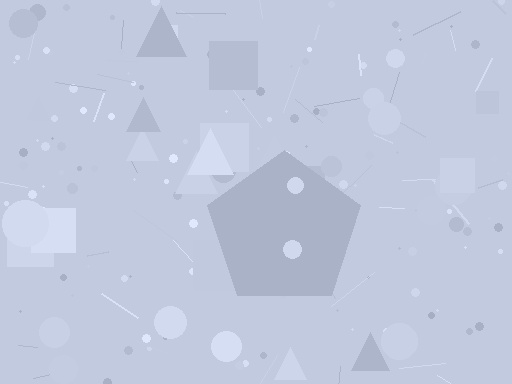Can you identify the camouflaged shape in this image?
The camouflaged shape is a pentagon.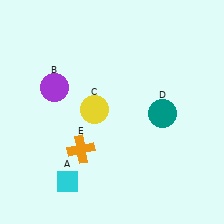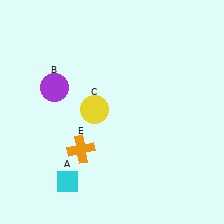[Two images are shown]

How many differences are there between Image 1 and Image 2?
There is 1 difference between the two images.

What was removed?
The teal circle (D) was removed in Image 2.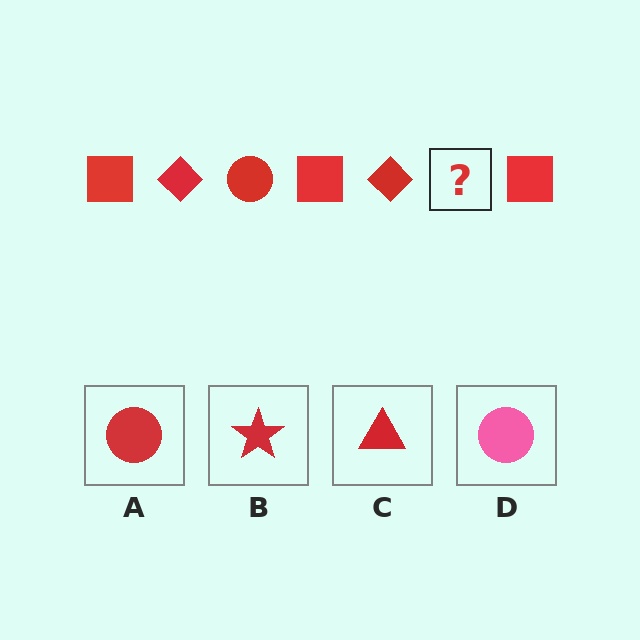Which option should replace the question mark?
Option A.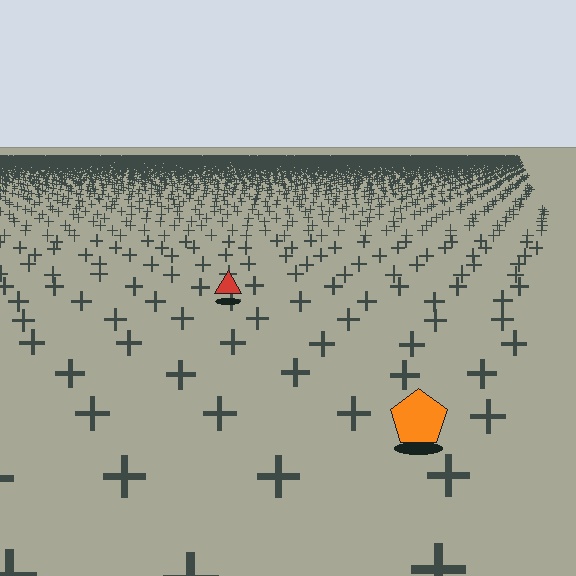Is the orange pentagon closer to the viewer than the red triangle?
Yes. The orange pentagon is closer — you can tell from the texture gradient: the ground texture is coarser near it.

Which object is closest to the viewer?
The orange pentagon is closest. The texture marks near it are larger and more spread out.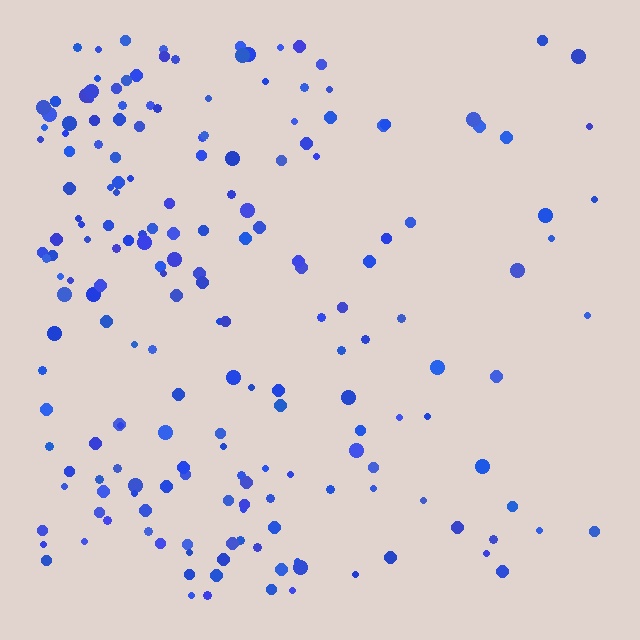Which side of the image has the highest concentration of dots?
The left.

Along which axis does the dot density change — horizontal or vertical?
Horizontal.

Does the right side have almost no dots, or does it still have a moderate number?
Still a moderate number, just noticeably fewer than the left.